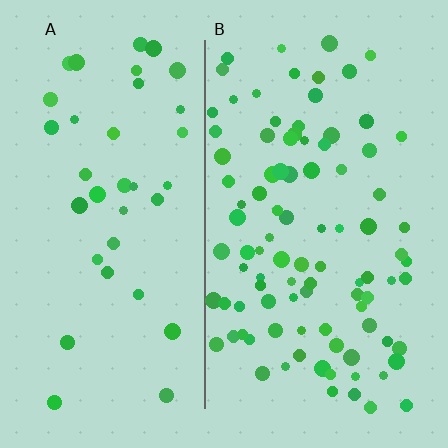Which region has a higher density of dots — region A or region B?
B (the right).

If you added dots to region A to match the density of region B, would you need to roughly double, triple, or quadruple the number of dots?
Approximately triple.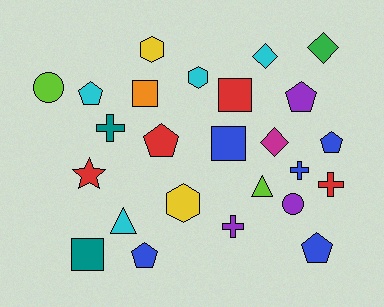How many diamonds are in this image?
There are 3 diamonds.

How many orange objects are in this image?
There is 1 orange object.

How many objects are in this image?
There are 25 objects.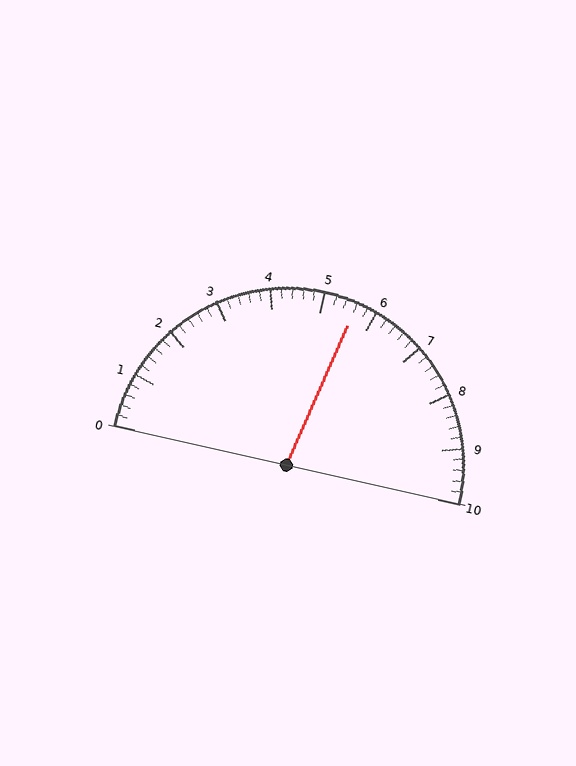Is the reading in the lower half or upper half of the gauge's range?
The reading is in the upper half of the range (0 to 10).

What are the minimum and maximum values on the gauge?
The gauge ranges from 0 to 10.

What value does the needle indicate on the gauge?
The needle indicates approximately 5.6.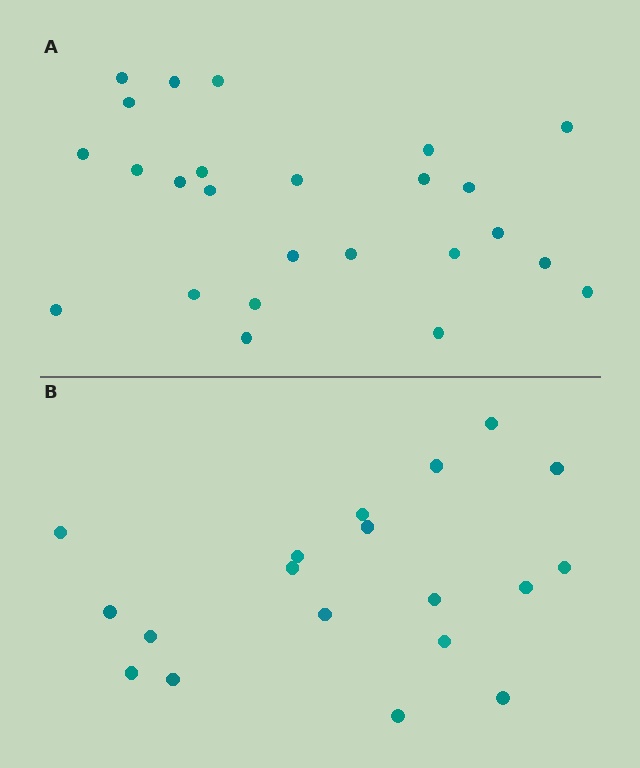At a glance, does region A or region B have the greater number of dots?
Region A (the top region) has more dots.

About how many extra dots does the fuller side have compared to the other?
Region A has about 6 more dots than region B.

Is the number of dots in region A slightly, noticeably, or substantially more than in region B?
Region A has noticeably more, but not dramatically so. The ratio is roughly 1.3 to 1.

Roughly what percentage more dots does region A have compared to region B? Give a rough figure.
About 30% more.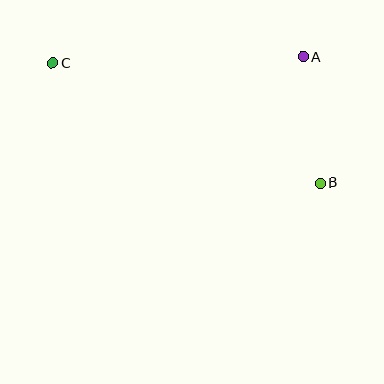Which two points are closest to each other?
Points A and B are closest to each other.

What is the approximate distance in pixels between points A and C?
The distance between A and C is approximately 251 pixels.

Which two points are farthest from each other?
Points B and C are farthest from each other.